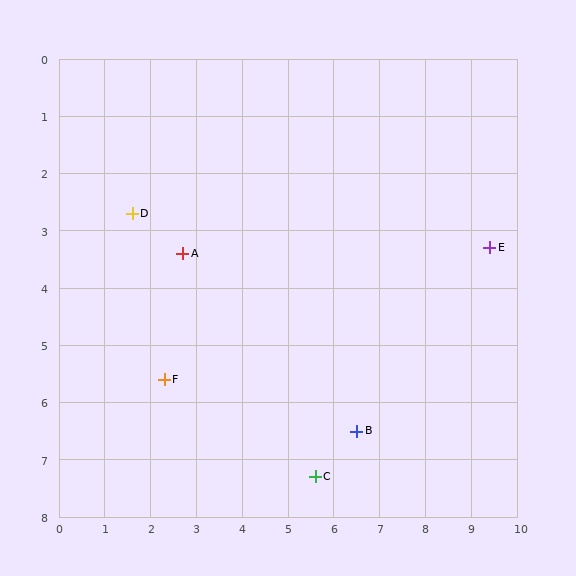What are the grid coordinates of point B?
Point B is at approximately (6.5, 6.5).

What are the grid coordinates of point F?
Point F is at approximately (2.3, 5.6).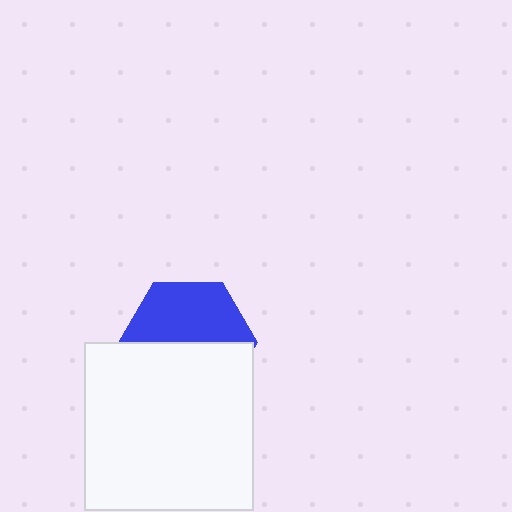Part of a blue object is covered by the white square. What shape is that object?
It is a hexagon.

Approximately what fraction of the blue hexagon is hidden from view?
Roughly 51% of the blue hexagon is hidden behind the white square.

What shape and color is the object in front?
The object in front is a white square.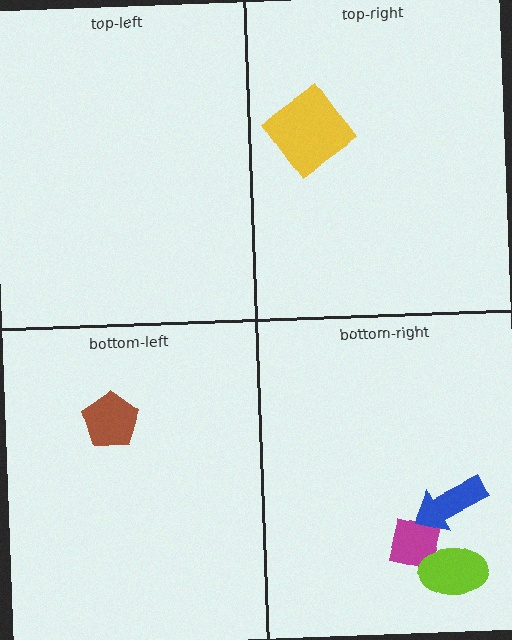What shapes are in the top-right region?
The yellow diamond.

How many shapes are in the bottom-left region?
1.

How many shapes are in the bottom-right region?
3.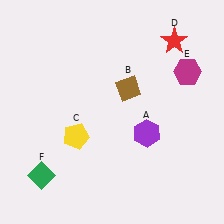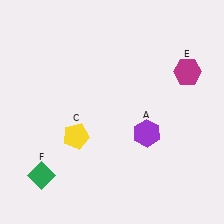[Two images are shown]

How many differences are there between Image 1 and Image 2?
There are 2 differences between the two images.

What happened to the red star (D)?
The red star (D) was removed in Image 2. It was in the top-right area of Image 1.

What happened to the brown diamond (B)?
The brown diamond (B) was removed in Image 2. It was in the top-right area of Image 1.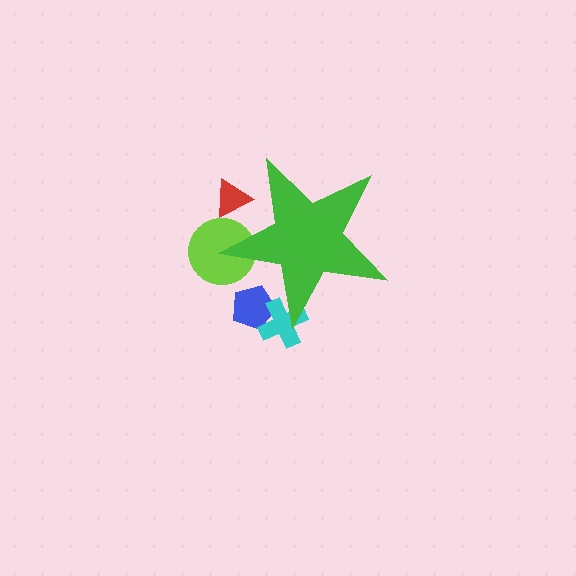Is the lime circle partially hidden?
Yes, the lime circle is partially hidden behind the green star.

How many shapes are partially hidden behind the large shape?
4 shapes are partially hidden.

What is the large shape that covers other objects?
A green star.